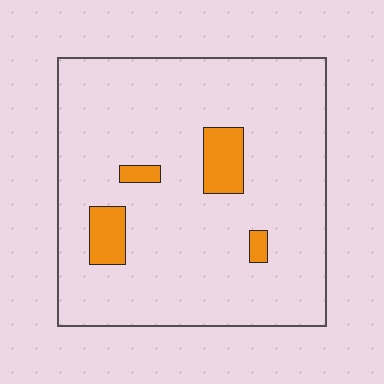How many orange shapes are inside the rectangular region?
4.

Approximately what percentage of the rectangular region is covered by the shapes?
Approximately 10%.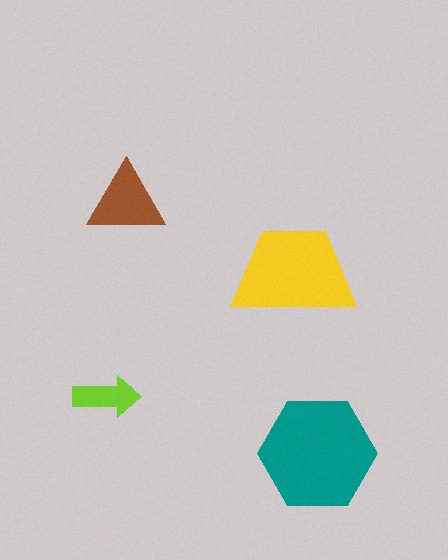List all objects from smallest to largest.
The lime arrow, the brown triangle, the yellow trapezoid, the teal hexagon.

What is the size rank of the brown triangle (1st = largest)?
3rd.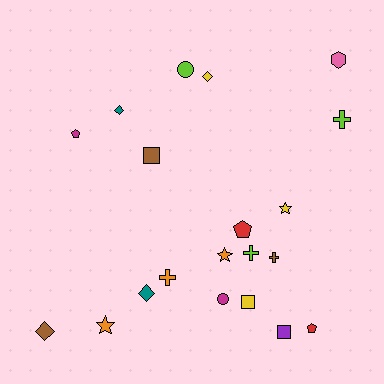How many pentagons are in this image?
There are 3 pentagons.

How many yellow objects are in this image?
There are 3 yellow objects.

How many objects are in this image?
There are 20 objects.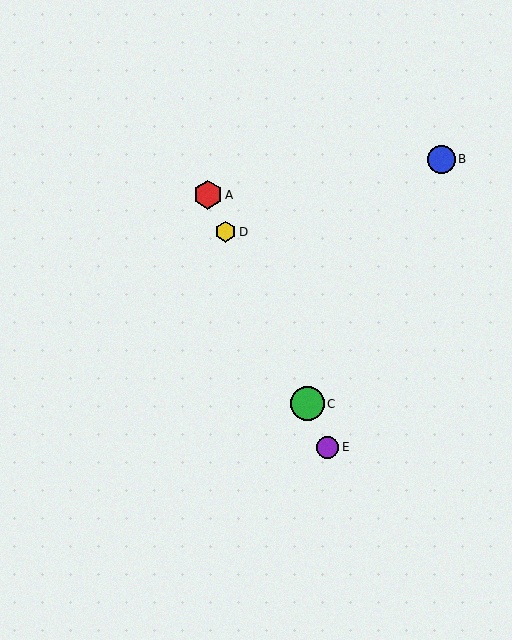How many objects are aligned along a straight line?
4 objects (A, C, D, E) are aligned along a straight line.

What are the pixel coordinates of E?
Object E is at (328, 447).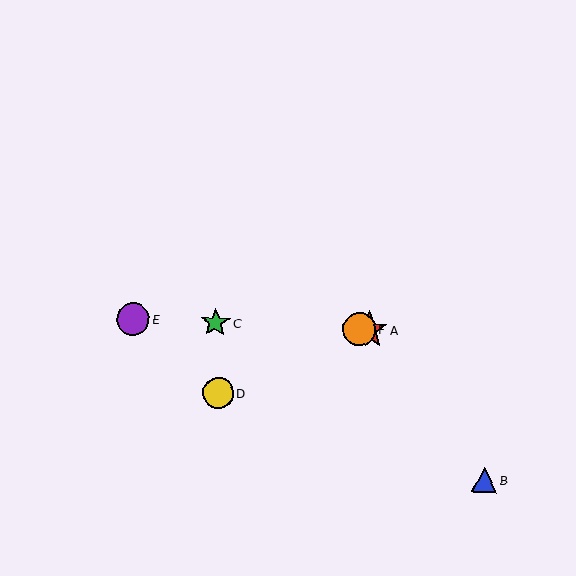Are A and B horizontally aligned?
No, A is at y≈330 and B is at y≈480.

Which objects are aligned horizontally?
Objects A, C, E, F are aligned horizontally.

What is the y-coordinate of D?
Object D is at y≈393.